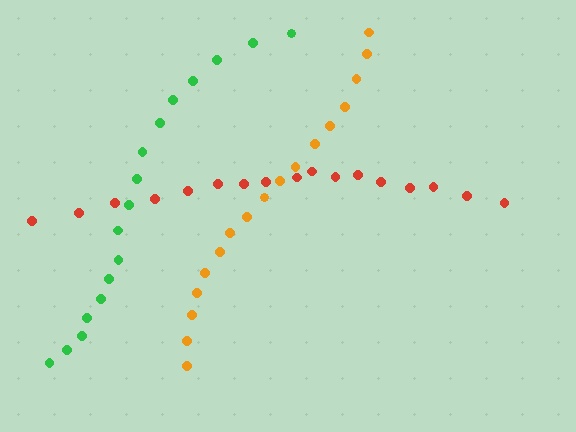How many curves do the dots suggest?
There are 3 distinct paths.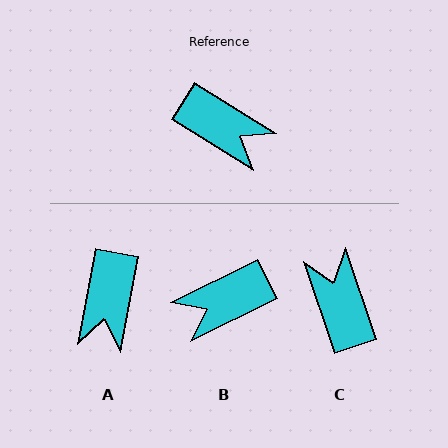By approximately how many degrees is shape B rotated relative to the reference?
Approximately 122 degrees clockwise.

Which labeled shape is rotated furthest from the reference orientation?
C, about 141 degrees away.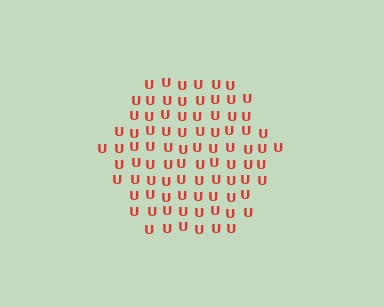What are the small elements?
The small elements are letter U's.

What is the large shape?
The large shape is a hexagon.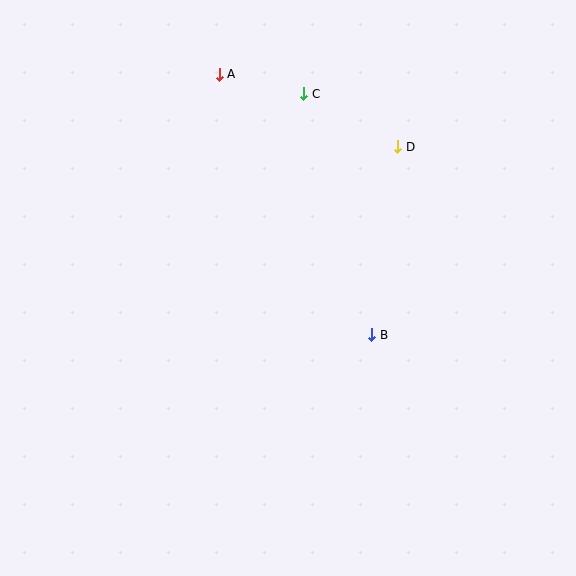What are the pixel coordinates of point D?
Point D is at (398, 147).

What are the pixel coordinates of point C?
Point C is at (304, 94).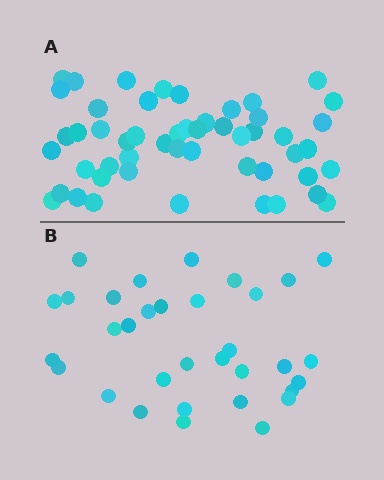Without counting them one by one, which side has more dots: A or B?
Region A (the top region) has more dots.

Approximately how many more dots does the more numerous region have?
Region A has approximately 20 more dots than region B.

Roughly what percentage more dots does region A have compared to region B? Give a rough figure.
About 55% more.